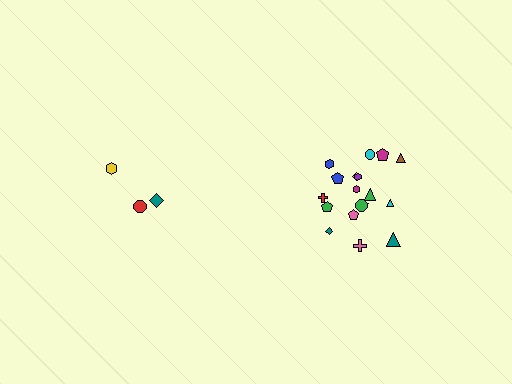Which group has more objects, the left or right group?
The right group.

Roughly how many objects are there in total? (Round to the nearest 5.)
Roughly 20 objects in total.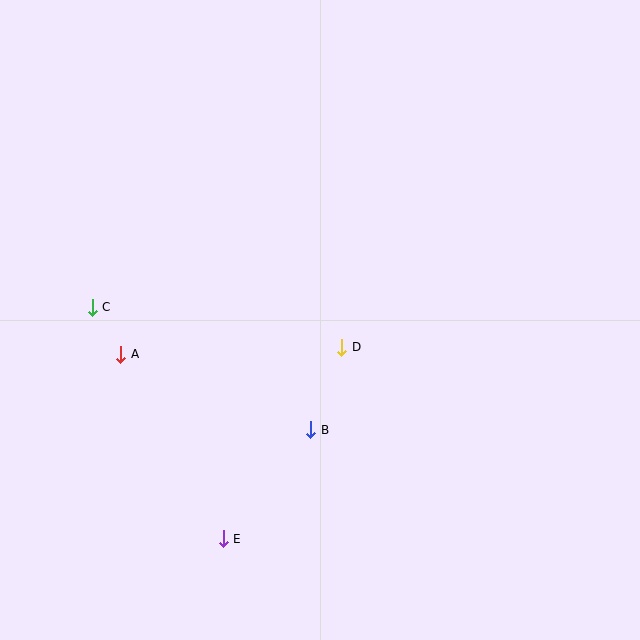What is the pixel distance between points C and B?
The distance between C and B is 250 pixels.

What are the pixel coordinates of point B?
Point B is at (311, 430).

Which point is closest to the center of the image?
Point D at (342, 347) is closest to the center.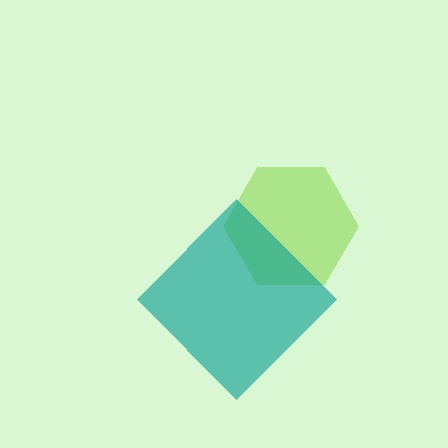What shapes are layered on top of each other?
The layered shapes are: a lime hexagon, a teal diamond.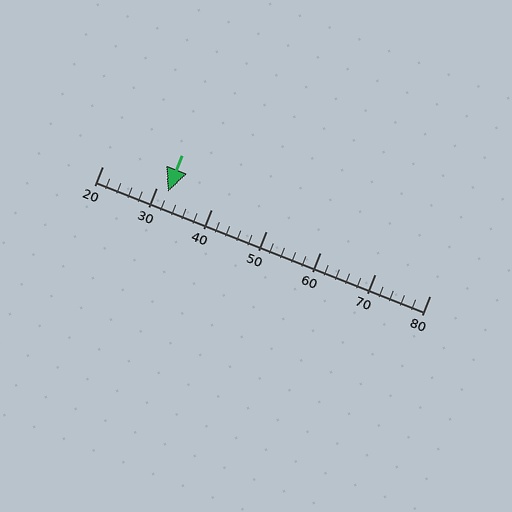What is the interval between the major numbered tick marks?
The major tick marks are spaced 10 units apart.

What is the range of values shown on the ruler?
The ruler shows values from 20 to 80.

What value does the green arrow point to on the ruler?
The green arrow points to approximately 32.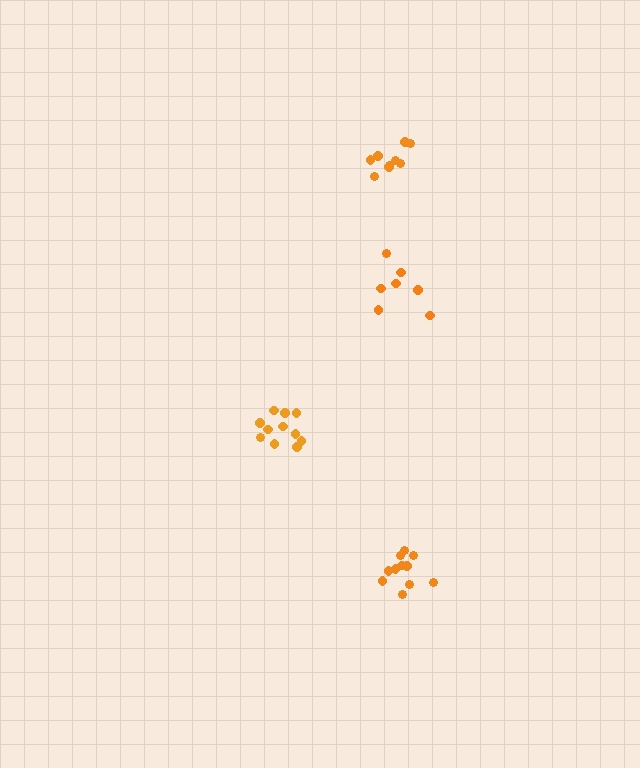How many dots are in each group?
Group 1: 11 dots, Group 2: 9 dots, Group 3: 7 dots, Group 4: 12 dots (39 total).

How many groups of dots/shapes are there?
There are 4 groups.